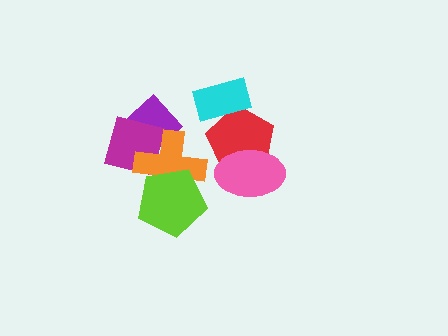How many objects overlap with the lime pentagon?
1 object overlaps with the lime pentagon.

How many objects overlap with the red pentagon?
2 objects overlap with the red pentagon.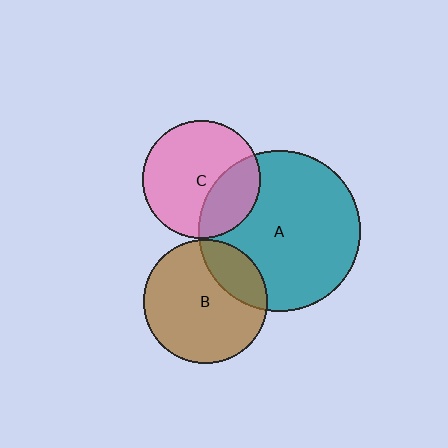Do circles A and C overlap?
Yes.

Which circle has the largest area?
Circle A (teal).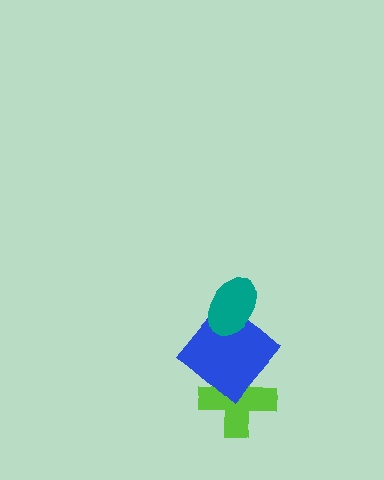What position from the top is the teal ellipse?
The teal ellipse is 1st from the top.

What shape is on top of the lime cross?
The blue diamond is on top of the lime cross.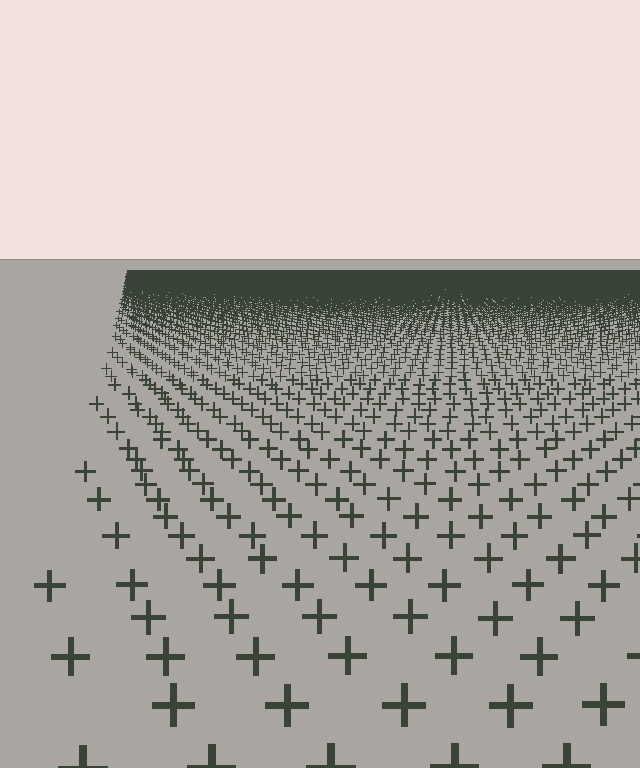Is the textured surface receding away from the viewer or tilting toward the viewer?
The surface is receding away from the viewer. Texture elements get smaller and denser toward the top.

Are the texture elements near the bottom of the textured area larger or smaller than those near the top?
Larger. Near the bottom, elements are closer to the viewer and appear at a bigger on-screen size.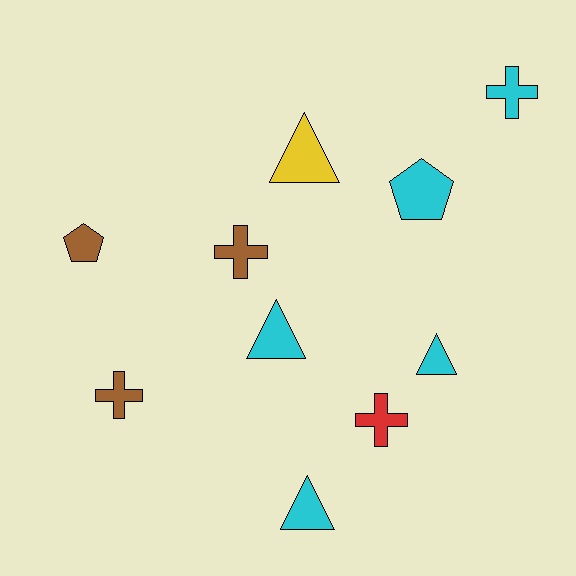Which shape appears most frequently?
Triangle, with 4 objects.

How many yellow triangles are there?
There is 1 yellow triangle.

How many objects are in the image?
There are 10 objects.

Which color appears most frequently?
Cyan, with 5 objects.